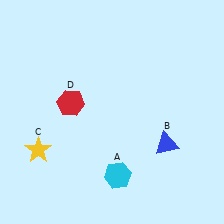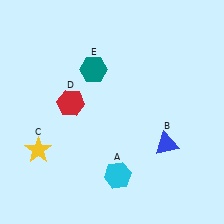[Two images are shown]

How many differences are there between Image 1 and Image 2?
There is 1 difference between the two images.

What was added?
A teal hexagon (E) was added in Image 2.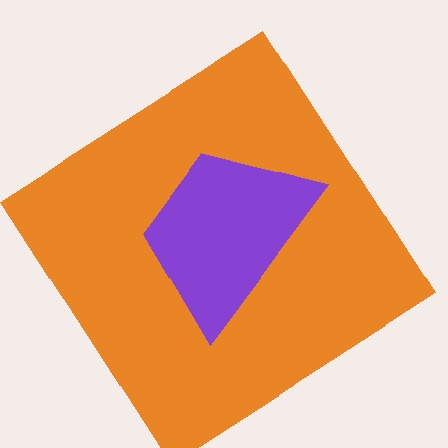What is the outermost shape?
The orange diamond.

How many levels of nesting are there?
2.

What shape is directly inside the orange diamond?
The purple trapezoid.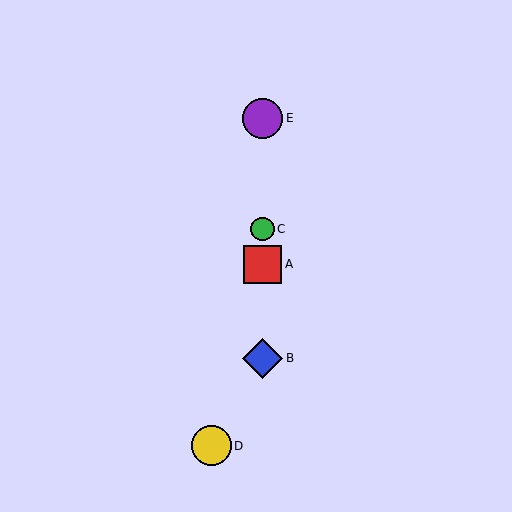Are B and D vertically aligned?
No, B is at x≈263 and D is at x≈211.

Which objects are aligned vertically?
Objects A, B, C, E are aligned vertically.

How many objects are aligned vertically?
4 objects (A, B, C, E) are aligned vertically.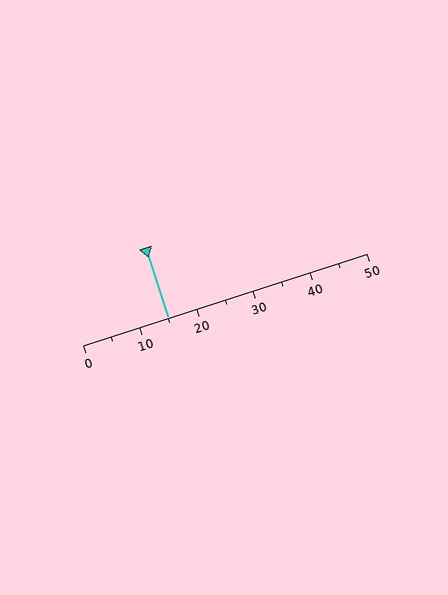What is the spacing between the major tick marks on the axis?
The major ticks are spaced 10 apart.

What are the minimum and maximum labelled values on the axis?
The axis runs from 0 to 50.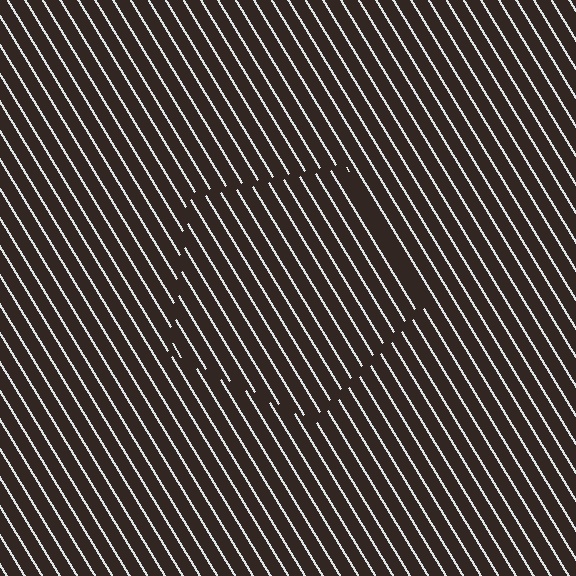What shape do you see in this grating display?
An illusory pentagon. The interior of the shape contains the same grating, shifted by half a period — the contour is defined by the phase discontinuity where line-ends from the inner and outer gratings abut.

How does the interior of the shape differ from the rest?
The interior of the shape contains the same grating, shifted by half a period — the contour is defined by the phase discontinuity where line-ends from the inner and outer gratings abut.